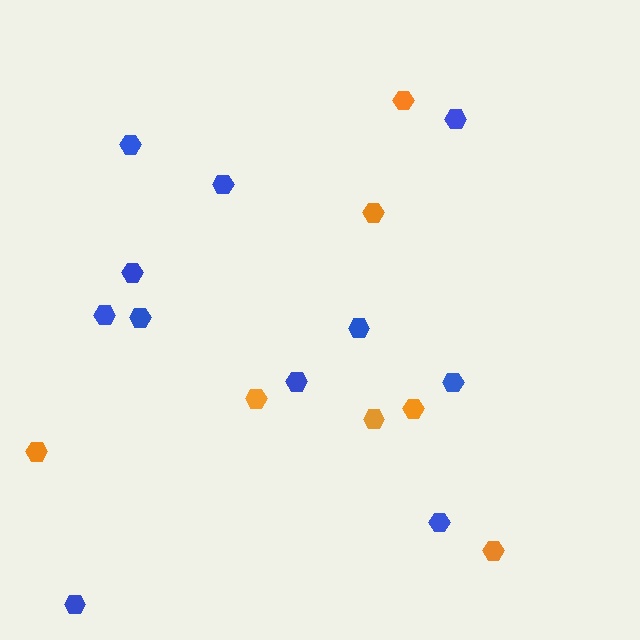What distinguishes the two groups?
There are 2 groups: one group of orange hexagons (7) and one group of blue hexagons (11).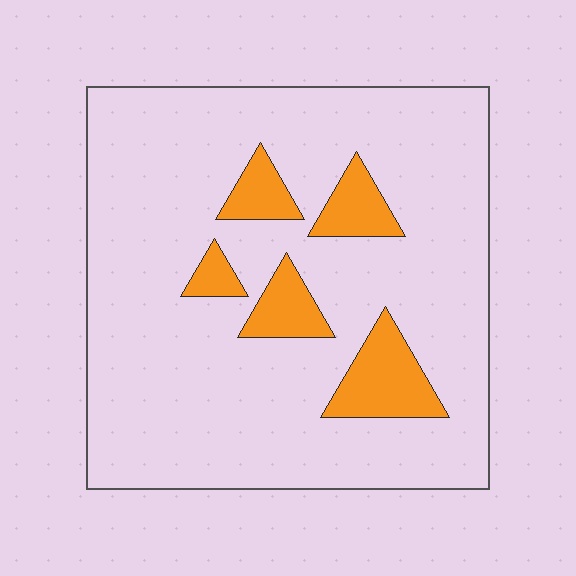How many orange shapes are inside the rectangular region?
5.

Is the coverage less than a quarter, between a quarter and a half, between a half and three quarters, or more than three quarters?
Less than a quarter.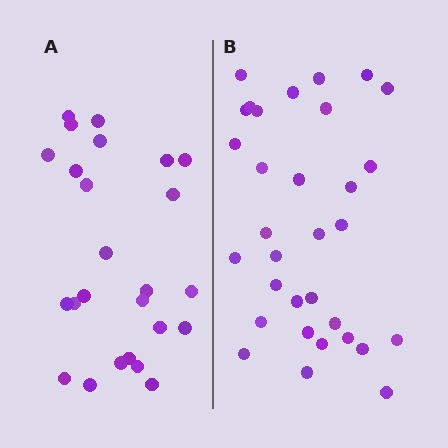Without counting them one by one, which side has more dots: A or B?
Region B (the right region) has more dots.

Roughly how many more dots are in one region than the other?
Region B has roughly 8 or so more dots than region A.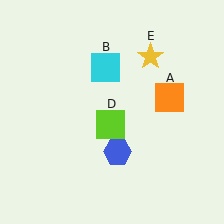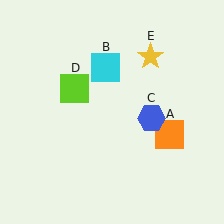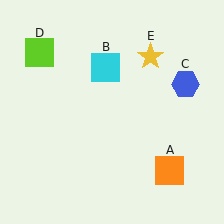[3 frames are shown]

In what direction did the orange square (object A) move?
The orange square (object A) moved down.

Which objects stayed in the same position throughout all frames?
Cyan square (object B) and yellow star (object E) remained stationary.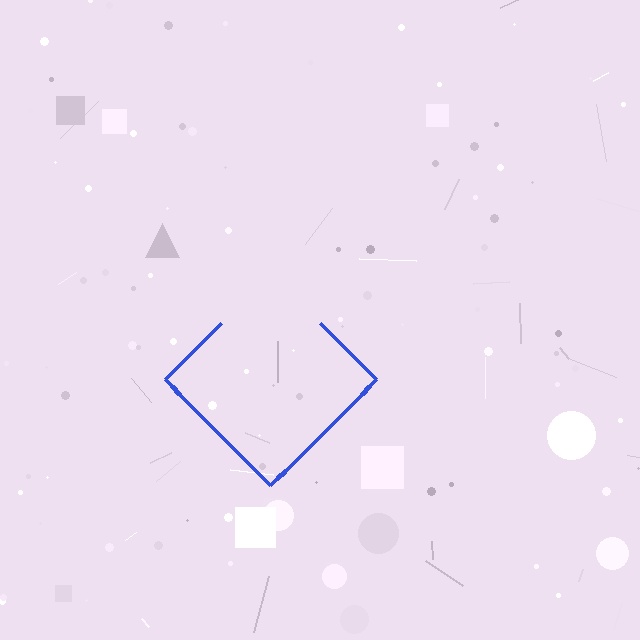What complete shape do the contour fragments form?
The contour fragments form a diamond.